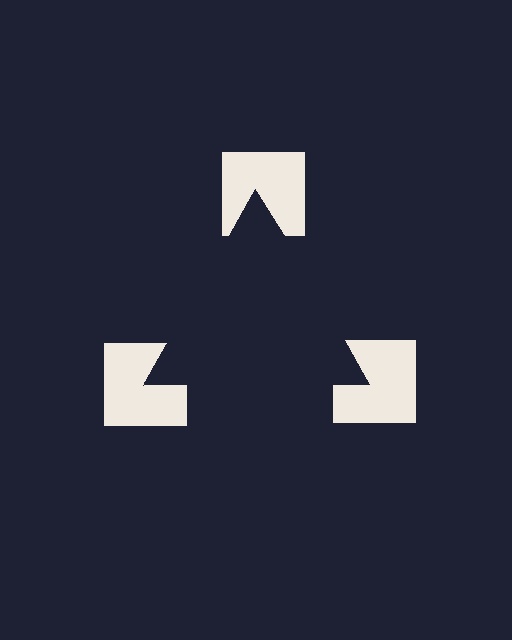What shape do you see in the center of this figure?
An illusory triangle — its edges are inferred from the aligned wedge cuts in the notched squares, not physically drawn.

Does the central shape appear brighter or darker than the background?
It typically appears slightly darker than the background, even though no actual brightness change is drawn.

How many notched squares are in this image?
There are 3 — one at each vertex of the illusory triangle.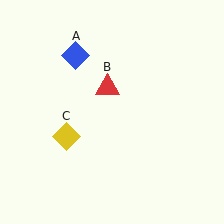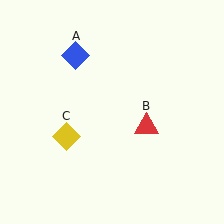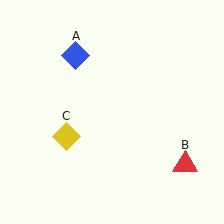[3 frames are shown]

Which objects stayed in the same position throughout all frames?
Blue diamond (object A) and yellow diamond (object C) remained stationary.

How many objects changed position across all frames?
1 object changed position: red triangle (object B).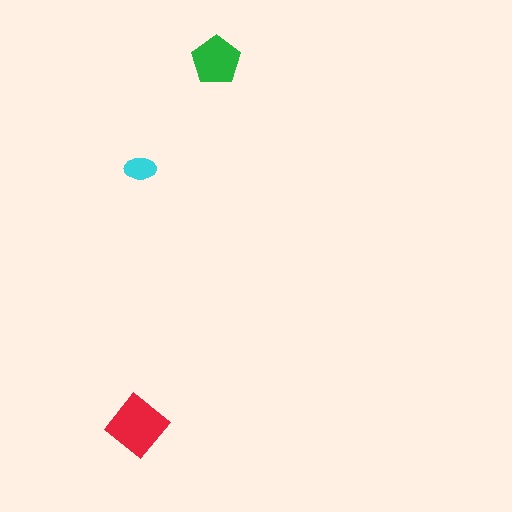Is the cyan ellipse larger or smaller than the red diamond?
Smaller.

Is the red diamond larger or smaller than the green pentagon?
Larger.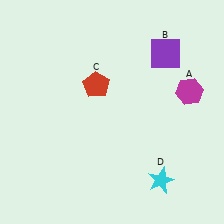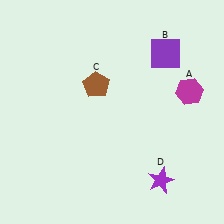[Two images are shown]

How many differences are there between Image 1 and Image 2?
There are 2 differences between the two images.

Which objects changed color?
C changed from red to brown. D changed from cyan to purple.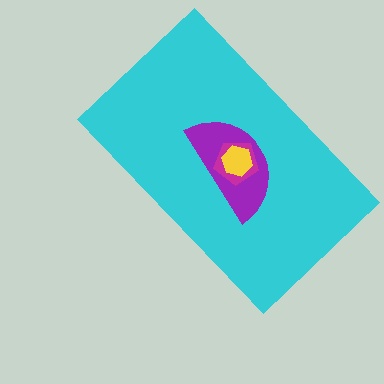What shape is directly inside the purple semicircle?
The magenta pentagon.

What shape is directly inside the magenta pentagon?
The yellow hexagon.